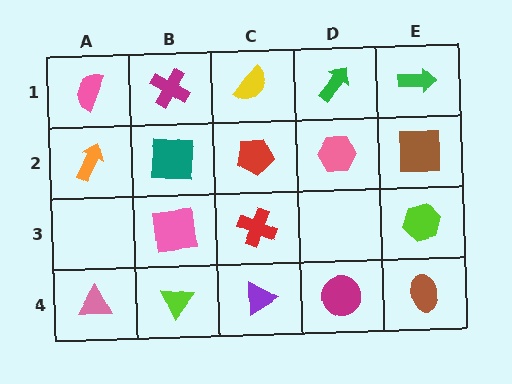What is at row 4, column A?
A pink triangle.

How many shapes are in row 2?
5 shapes.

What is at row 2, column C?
A red pentagon.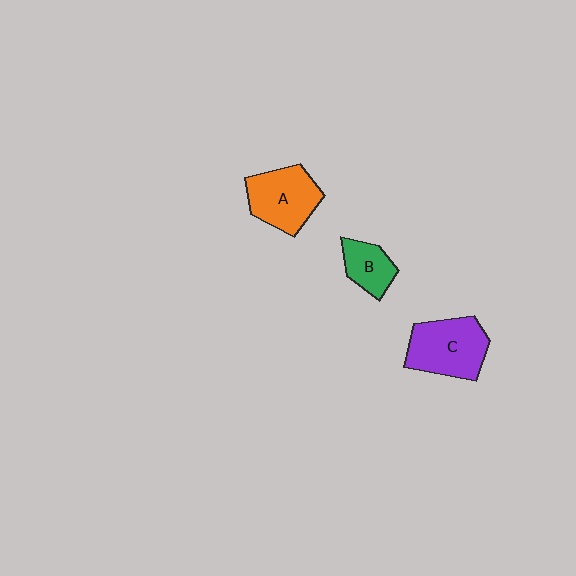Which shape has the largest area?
Shape C (purple).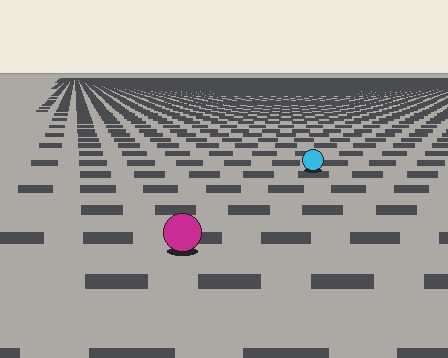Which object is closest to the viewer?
The magenta circle is closest. The texture marks near it are larger and more spread out.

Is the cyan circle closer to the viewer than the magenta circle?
No. The magenta circle is closer — you can tell from the texture gradient: the ground texture is coarser near it.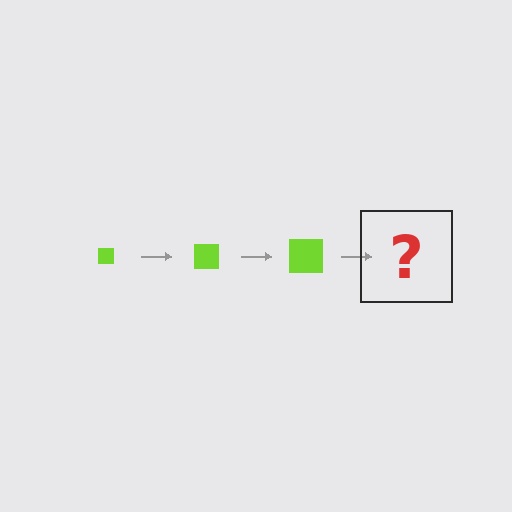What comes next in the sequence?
The next element should be a lime square, larger than the previous one.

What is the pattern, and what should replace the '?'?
The pattern is that the square gets progressively larger each step. The '?' should be a lime square, larger than the previous one.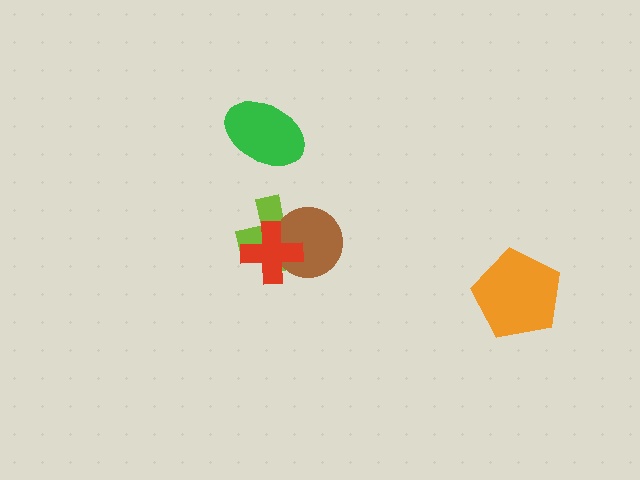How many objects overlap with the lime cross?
2 objects overlap with the lime cross.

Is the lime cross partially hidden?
Yes, it is partially covered by another shape.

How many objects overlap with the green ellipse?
0 objects overlap with the green ellipse.